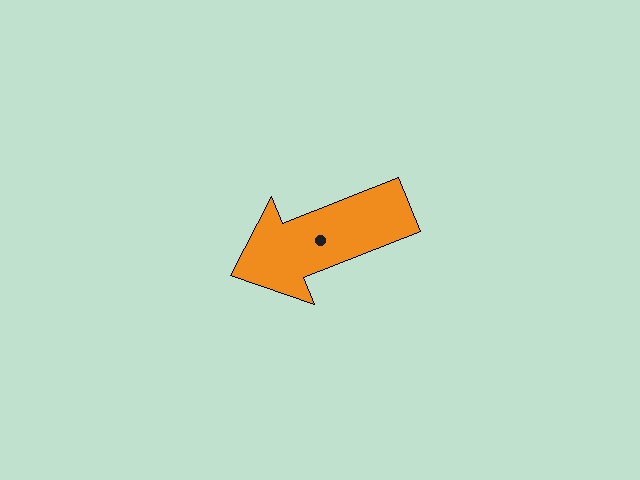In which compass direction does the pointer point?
West.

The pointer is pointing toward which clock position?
Roughly 8 o'clock.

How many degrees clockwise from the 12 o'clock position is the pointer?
Approximately 248 degrees.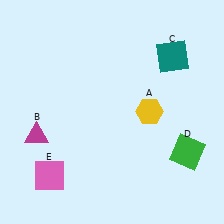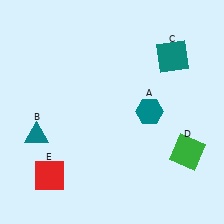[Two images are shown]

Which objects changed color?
A changed from yellow to teal. B changed from magenta to teal. E changed from pink to red.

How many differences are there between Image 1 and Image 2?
There are 3 differences between the two images.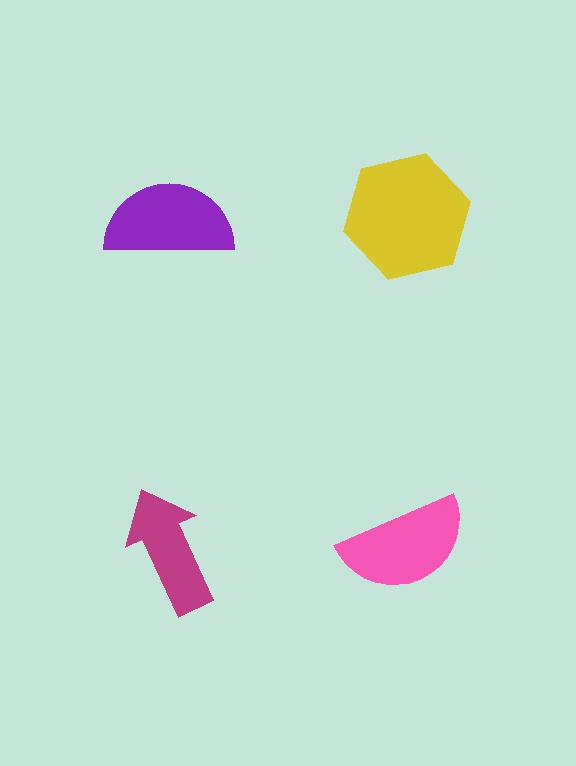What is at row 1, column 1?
A purple semicircle.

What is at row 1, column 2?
A yellow hexagon.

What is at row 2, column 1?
A magenta arrow.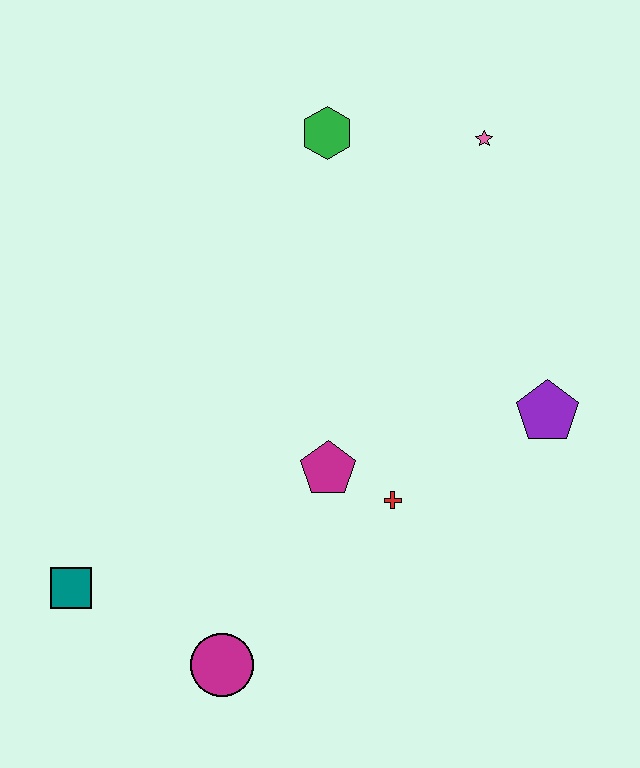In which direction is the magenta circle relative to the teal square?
The magenta circle is to the right of the teal square.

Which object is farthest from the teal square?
The pink star is farthest from the teal square.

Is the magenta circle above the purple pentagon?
No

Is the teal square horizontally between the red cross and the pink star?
No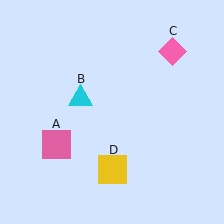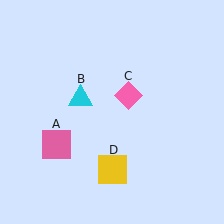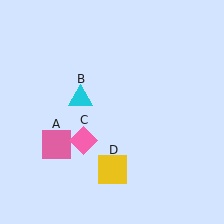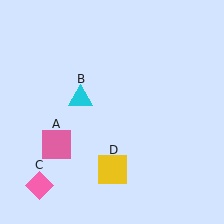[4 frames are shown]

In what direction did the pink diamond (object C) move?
The pink diamond (object C) moved down and to the left.